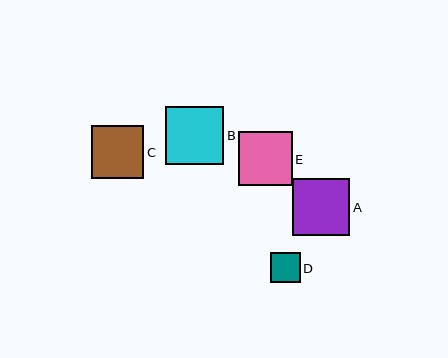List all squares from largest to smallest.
From largest to smallest: B, A, E, C, D.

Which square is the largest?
Square B is the largest with a size of approximately 58 pixels.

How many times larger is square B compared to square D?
Square B is approximately 1.9 times the size of square D.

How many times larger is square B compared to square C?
Square B is approximately 1.1 times the size of square C.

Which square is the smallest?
Square D is the smallest with a size of approximately 30 pixels.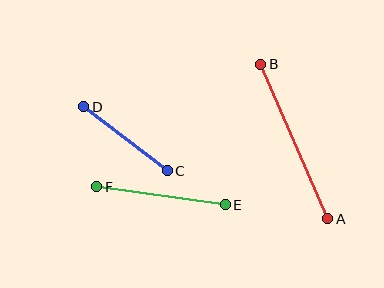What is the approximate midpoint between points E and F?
The midpoint is at approximately (161, 196) pixels.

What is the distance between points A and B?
The distance is approximately 168 pixels.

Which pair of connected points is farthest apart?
Points A and B are farthest apart.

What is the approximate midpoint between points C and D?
The midpoint is at approximately (126, 139) pixels.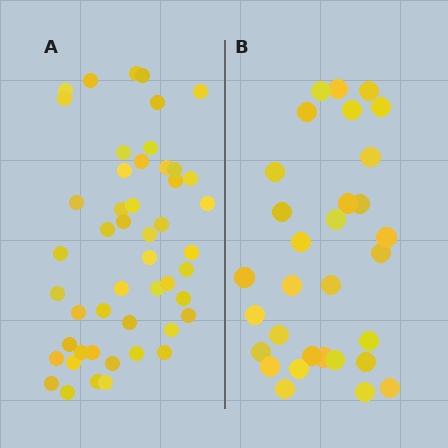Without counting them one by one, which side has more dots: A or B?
Region A (the left region) has more dots.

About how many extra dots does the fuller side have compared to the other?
Region A has approximately 20 more dots than region B.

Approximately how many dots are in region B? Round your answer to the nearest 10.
About 30 dots. (The exact count is 31, which rounds to 30.)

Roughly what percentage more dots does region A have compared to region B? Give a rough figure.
About 60% more.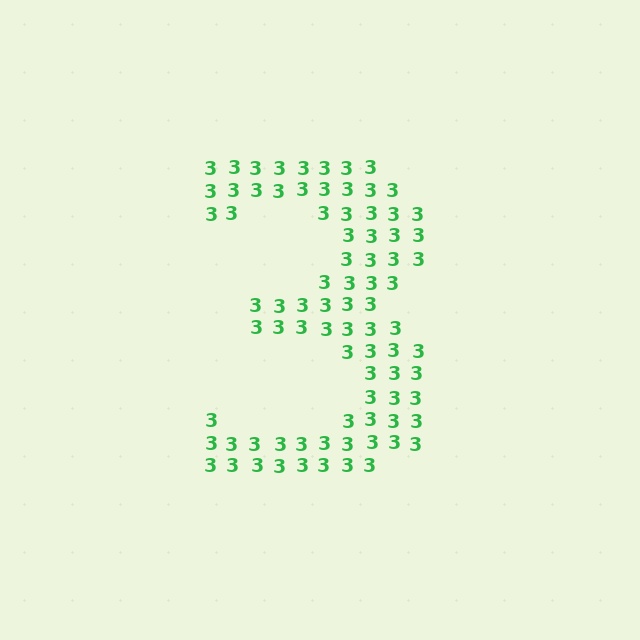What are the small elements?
The small elements are digit 3's.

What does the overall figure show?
The overall figure shows the digit 3.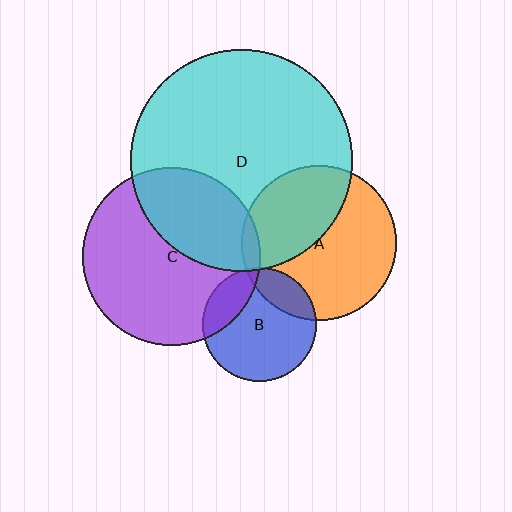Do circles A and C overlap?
Yes.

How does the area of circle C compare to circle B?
Approximately 2.4 times.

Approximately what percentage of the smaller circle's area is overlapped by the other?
Approximately 5%.